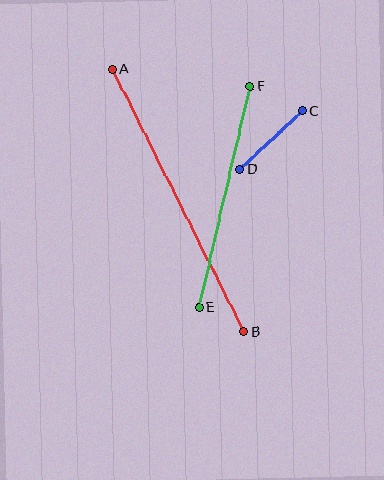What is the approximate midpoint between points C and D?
The midpoint is at approximately (271, 140) pixels.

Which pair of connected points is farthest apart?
Points A and B are farthest apart.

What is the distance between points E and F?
The distance is approximately 227 pixels.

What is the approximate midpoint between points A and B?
The midpoint is at approximately (178, 200) pixels.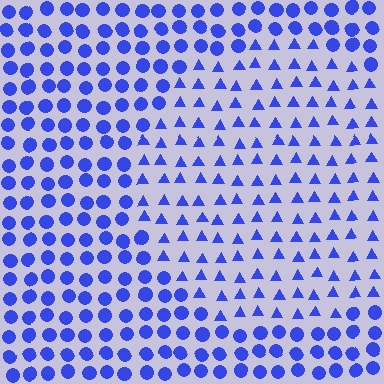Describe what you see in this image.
The image is filled with small blue elements arranged in a uniform grid. A circle-shaped region contains triangles, while the surrounding area contains circles. The boundary is defined purely by the change in element shape.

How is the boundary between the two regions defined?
The boundary is defined by a change in element shape: triangles inside vs. circles outside. All elements share the same color and spacing.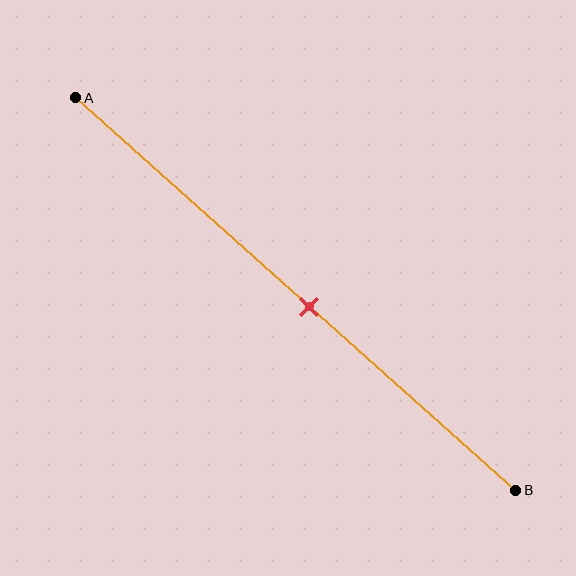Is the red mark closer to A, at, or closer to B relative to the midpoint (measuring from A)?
The red mark is closer to point B than the midpoint of segment AB.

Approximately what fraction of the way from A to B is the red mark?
The red mark is approximately 55% of the way from A to B.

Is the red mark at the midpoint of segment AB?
No, the mark is at about 55% from A, not at the 50% midpoint.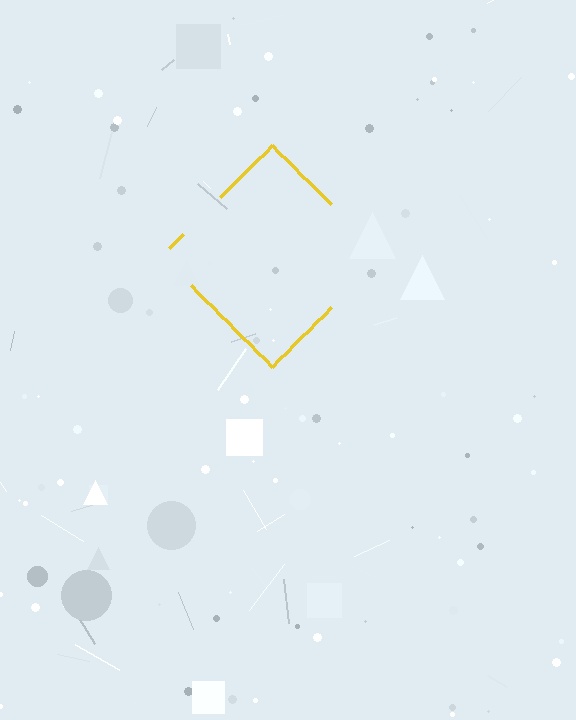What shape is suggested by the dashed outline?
The dashed outline suggests a diamond.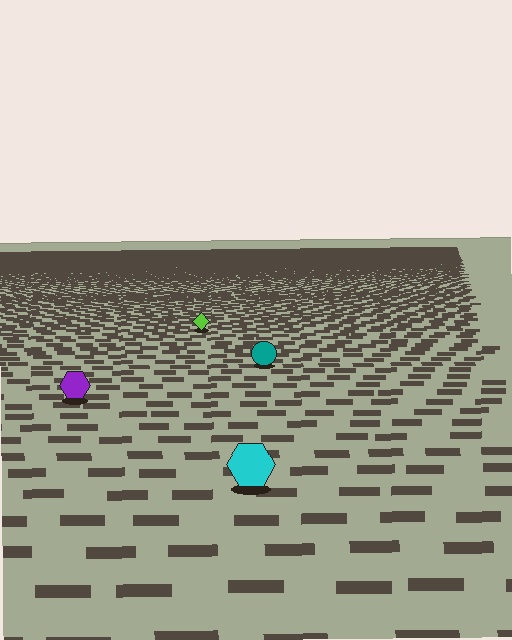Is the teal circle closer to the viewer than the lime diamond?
Yes. The teal circle is closer — you can tell from the texture gradient: the ground texture is coarser near it.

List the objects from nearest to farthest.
From nearest to farthest: the cyan hexagon, the purple hexagon, the teal circle, the lime diamond.